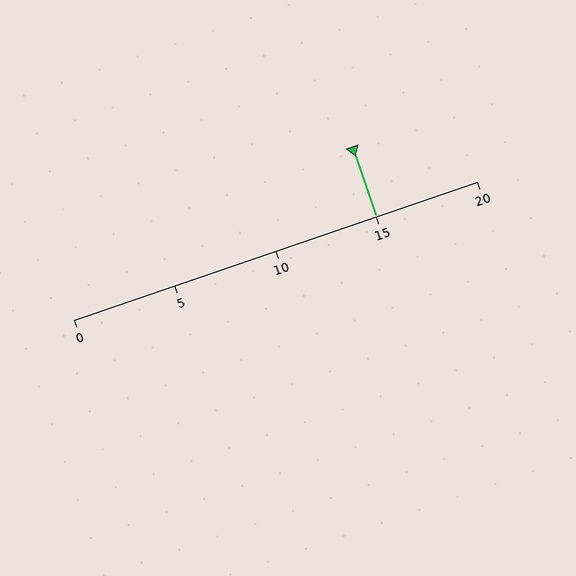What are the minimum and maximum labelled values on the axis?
The axis runs from 0 to 20.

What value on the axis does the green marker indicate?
The marker indicates approximately 15.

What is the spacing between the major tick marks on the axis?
The major ticks are spaced 5 apart.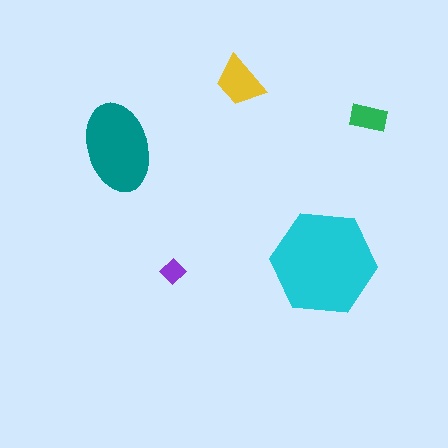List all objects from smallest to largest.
The purple diamond, the green rectangle, the yellow trapezoid, the teal ellipse, the cyan hexagon.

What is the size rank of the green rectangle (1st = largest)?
4th.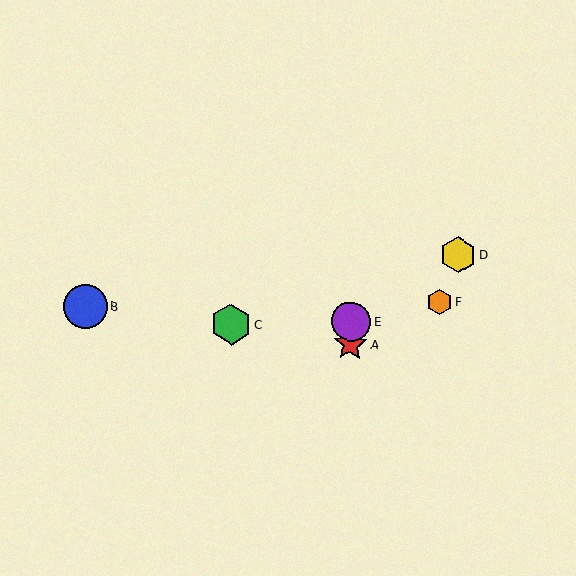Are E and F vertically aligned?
No, E is at x≈351 and F is at x≈439.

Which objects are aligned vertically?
Objects A, E are aligned vertically.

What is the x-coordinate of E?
Object E is at x≈351.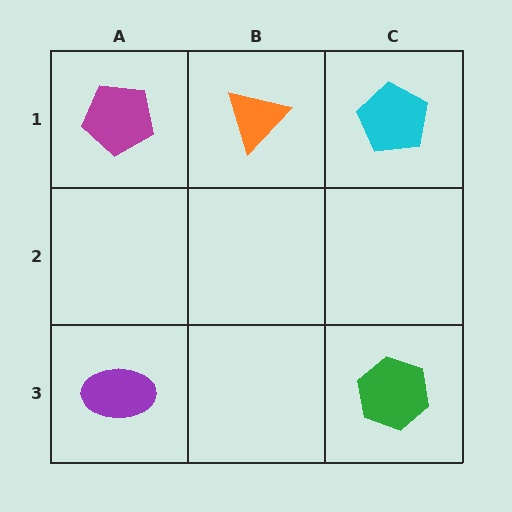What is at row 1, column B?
An orange triangle.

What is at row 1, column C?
A cyan pentagon.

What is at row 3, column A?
A purple ellipse.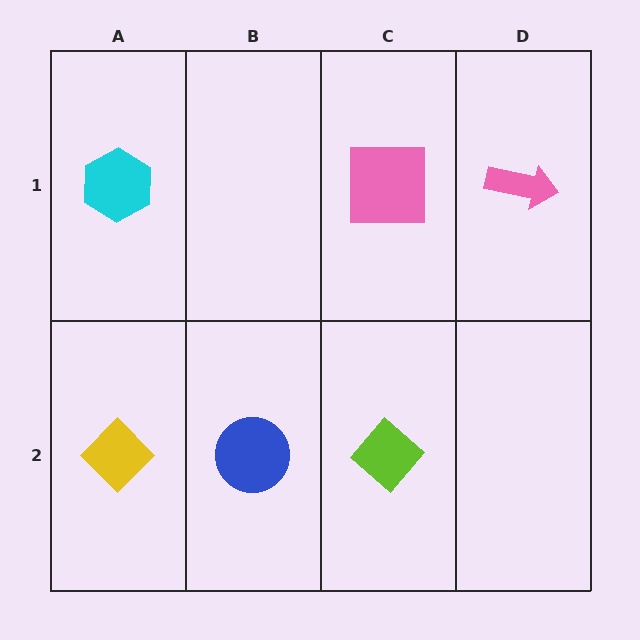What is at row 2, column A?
A yellow diamond.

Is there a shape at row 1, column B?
No, that cell is empty.